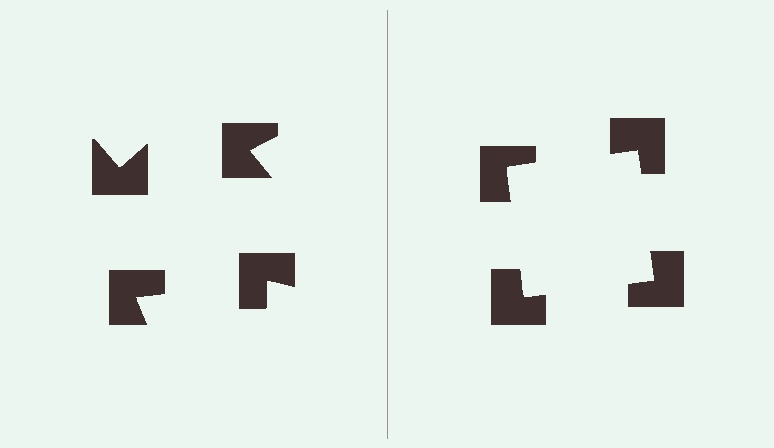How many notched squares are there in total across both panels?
8 — 4 on each side.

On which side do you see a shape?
An illusory square appears on the right side. On the left side the wedge cuts are rotated, so no coherent shape forms.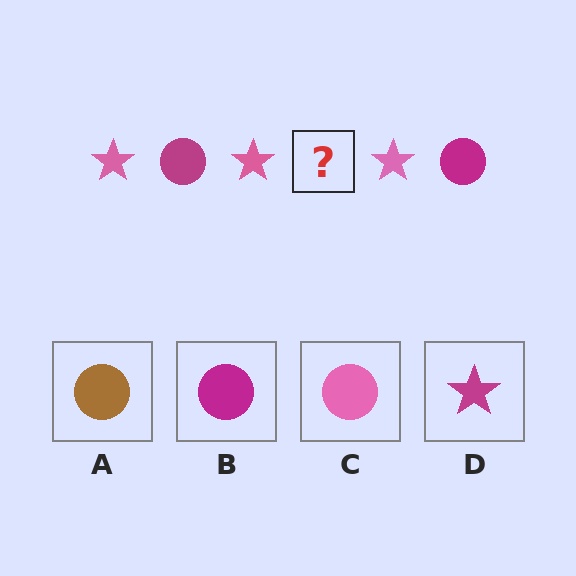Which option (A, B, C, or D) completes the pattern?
B.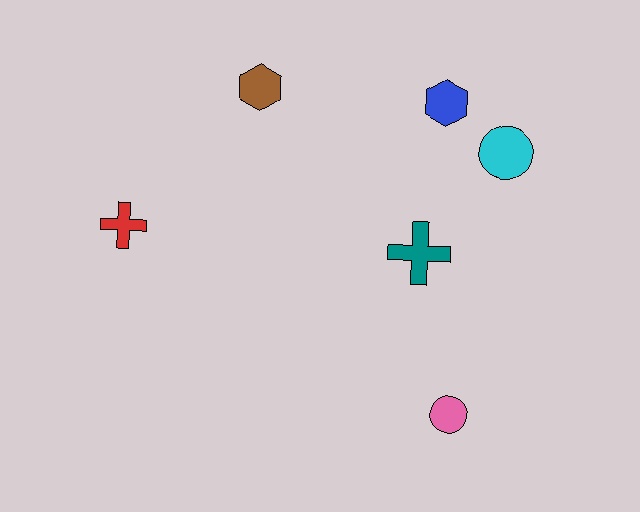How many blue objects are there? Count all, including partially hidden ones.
There is 1 blue object.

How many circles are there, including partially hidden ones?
There are 2 circles.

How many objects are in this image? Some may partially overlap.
There are 6 objects.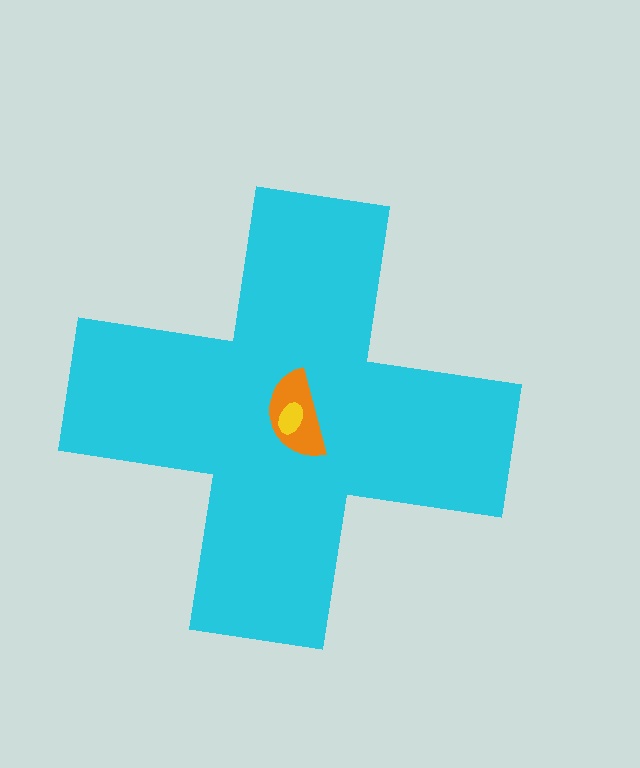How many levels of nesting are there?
3.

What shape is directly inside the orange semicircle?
The yellow ellipse.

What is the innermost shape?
The yellow ellipse.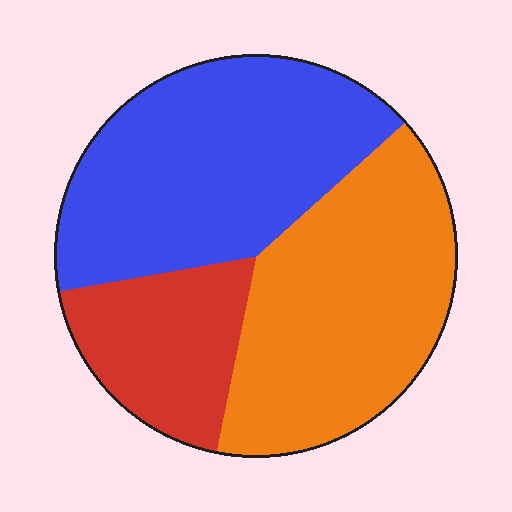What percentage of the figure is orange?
Orange takes up about two fifths (2/5) of the figure.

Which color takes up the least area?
Red, at roughly 20%.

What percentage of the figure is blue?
Blue takes up about two fifths (2/5) of the figure.